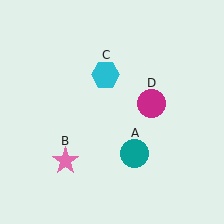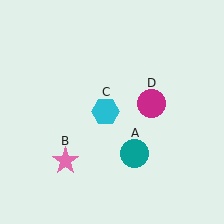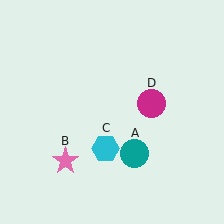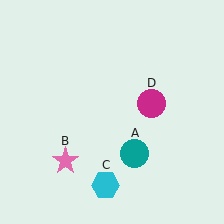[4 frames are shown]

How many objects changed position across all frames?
1 object changed position: cyan hexagon (object C).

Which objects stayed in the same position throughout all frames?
Teal circle (object A) and pink star (object B) and magenta circle (object D) remained stationary.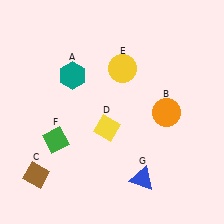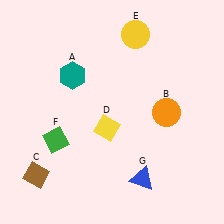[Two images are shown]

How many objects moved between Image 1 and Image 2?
1 object moved between the two images.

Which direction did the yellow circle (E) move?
The yellow circle (E) moved up.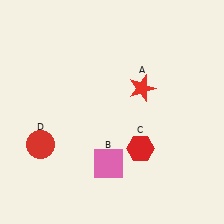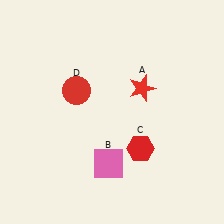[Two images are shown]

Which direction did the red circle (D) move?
The red circle (D) moved up.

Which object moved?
The red circle (D) moved up.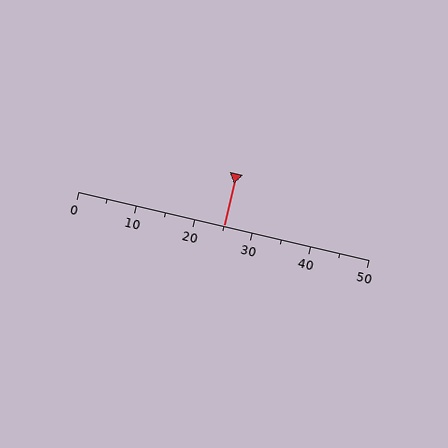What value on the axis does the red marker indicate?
The marker indicates approximately 25.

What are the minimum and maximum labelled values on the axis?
The axis runs from 0 to 50.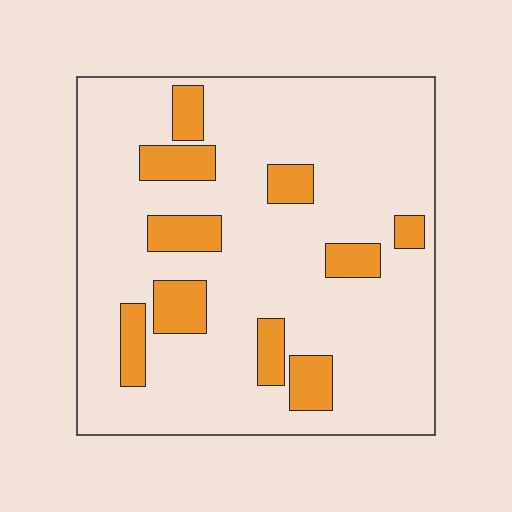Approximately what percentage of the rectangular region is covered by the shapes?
Approximately 15%.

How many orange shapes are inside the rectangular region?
10.